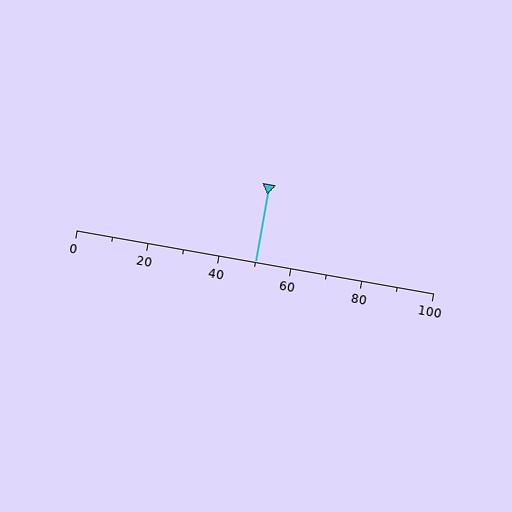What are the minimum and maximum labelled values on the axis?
The axis runs from 0 to 100.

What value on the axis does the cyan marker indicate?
The marker indicates approximately 50.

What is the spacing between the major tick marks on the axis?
The major ticks are spaced 20 apart.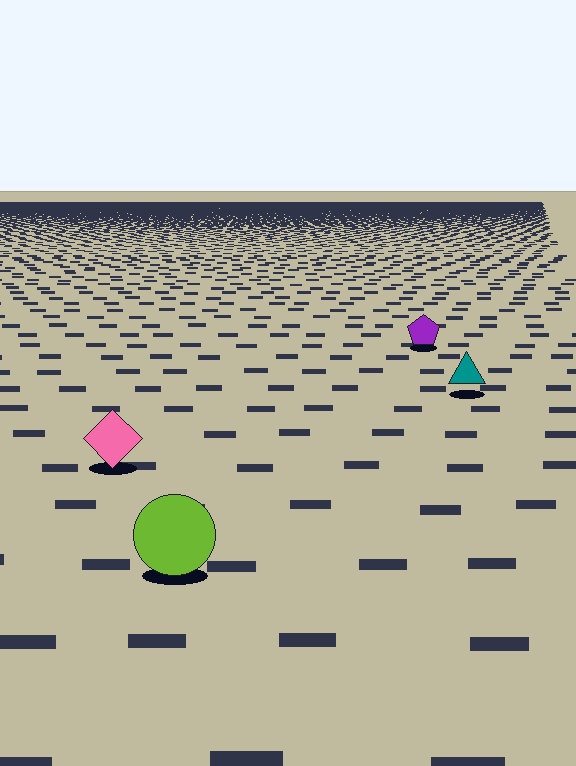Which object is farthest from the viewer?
The purple pentagon is farthest from the viewer. It appears smaller and the ground texture around it is denser.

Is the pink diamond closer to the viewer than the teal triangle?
Yes. The pink diamond is closer — you can tell from the texture gradient: the ground texture is coarser near it.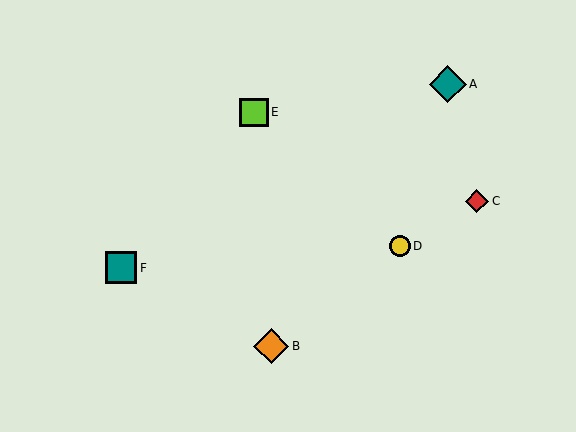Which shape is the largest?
The teal diamond (labeled A) is the largest.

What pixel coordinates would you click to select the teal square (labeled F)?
Click at (121, 268) to select the teal square F.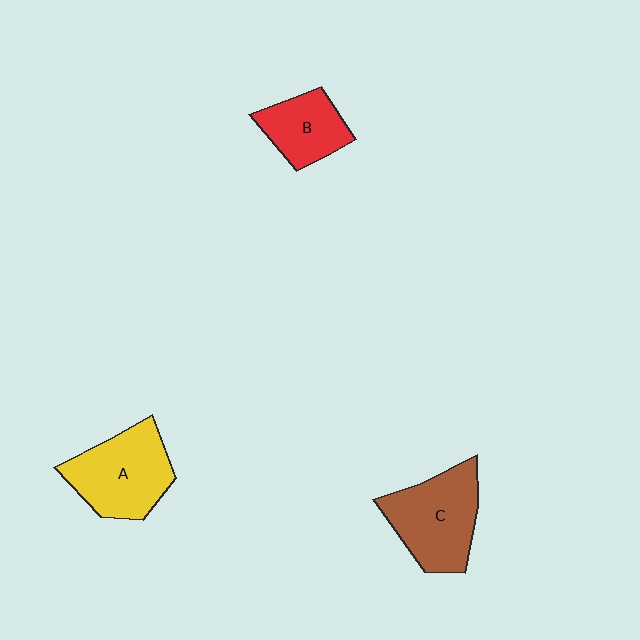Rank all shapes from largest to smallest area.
From largest to smallest: C (brown), A (yellow), B (red).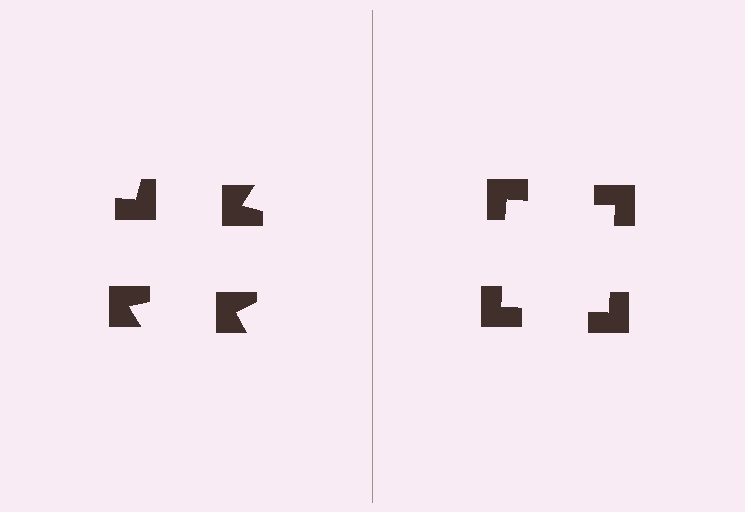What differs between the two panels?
The notched squares are positioned identically on both sides; only the wedge orientations differ. On the right they align to a square; on the left they are misaligned.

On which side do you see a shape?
An illusory square appears on the right side. On the left side the wedge cuts are rotated, so no coherent shape forms.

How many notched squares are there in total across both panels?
8 — 4 on each side.